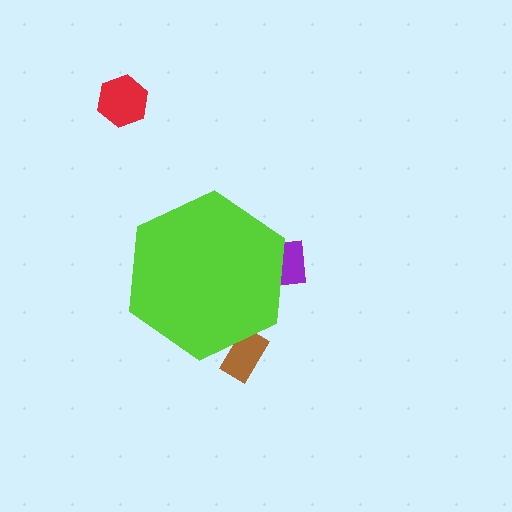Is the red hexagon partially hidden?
No, the red hexagon is fully visible.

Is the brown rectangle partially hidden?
Yes, the brown rectangle is partially hidden behind the lime hexagon.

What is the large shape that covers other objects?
A lime hexagon.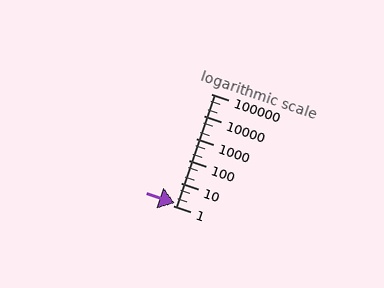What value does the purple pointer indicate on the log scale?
The pointer indicates approximately 1.3.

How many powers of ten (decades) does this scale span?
The scale spans 5 decades, from 1 to 100000.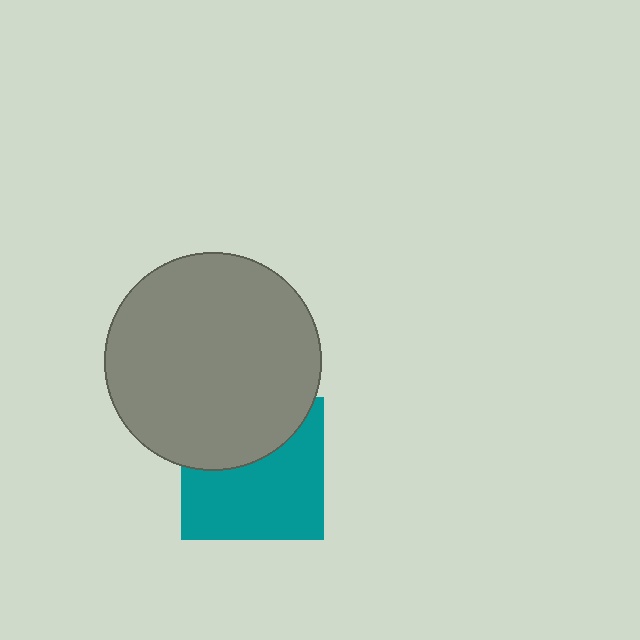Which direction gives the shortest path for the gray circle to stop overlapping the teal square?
Moving up gives the shortest separation.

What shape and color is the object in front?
The object in front is a gray circle.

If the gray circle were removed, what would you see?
You would see the complete teal square.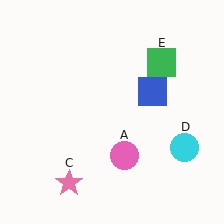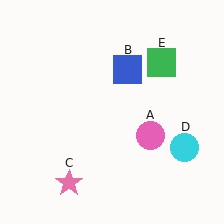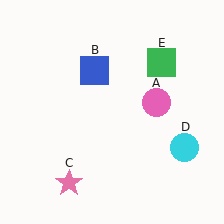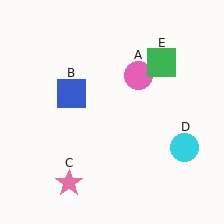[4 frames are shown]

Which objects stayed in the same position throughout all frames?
Pink star (object C) and cyan circle (object D) and green square (object E) remained stationary.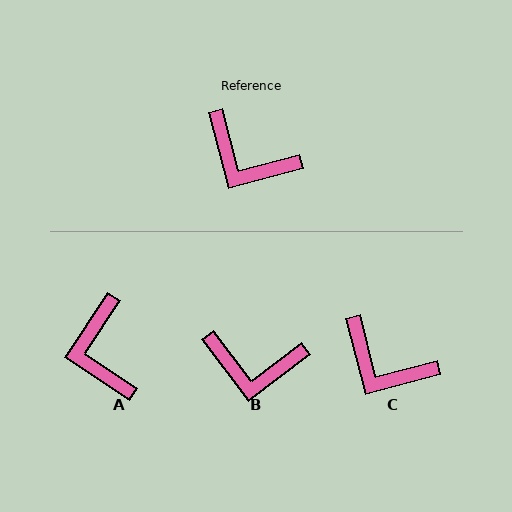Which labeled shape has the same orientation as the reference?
C.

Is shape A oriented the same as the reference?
No, it is off by about 48 degrees.